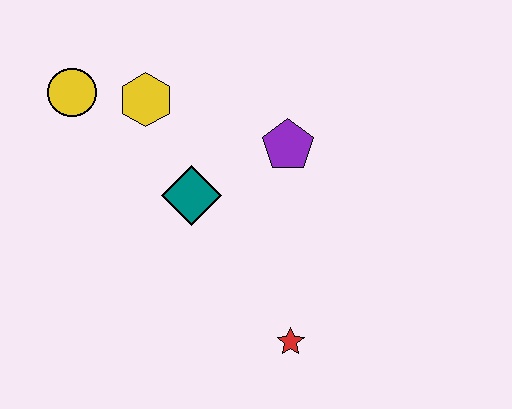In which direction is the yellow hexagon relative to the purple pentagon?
The yellow hexagon is to the left of the purple pentagon.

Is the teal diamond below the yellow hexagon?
Yes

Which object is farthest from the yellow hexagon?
The red star is farthest from the yellow hexagon.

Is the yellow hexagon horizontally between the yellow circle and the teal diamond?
Yes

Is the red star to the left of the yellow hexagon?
No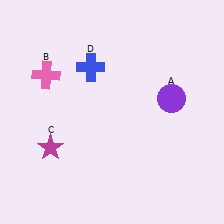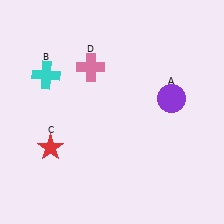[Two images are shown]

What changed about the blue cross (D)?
In Image 1, D is blue. In Image 2, it changed to pink.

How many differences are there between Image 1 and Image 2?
There are 3 differences between the two images.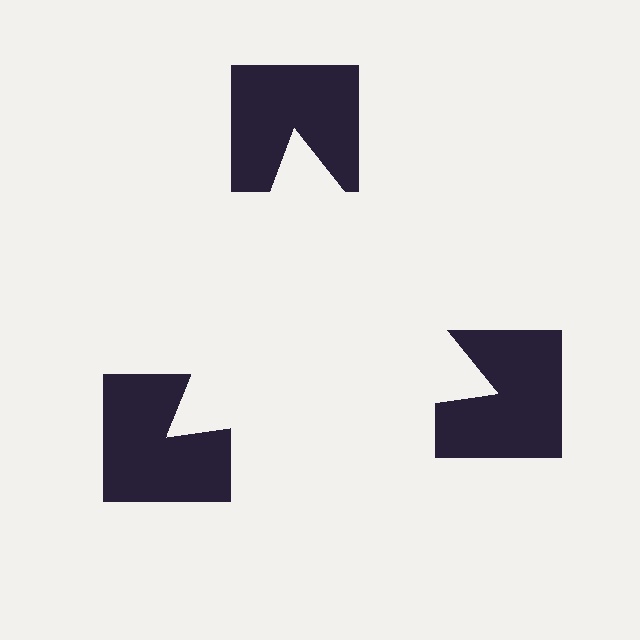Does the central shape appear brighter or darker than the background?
It typically appears slightly brighter than the background, even though no actual brightness change is drawn.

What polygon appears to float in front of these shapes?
An illusory triangle — its edges are inferred from the aligned wedge cuts in the notched squares, not physically drawn.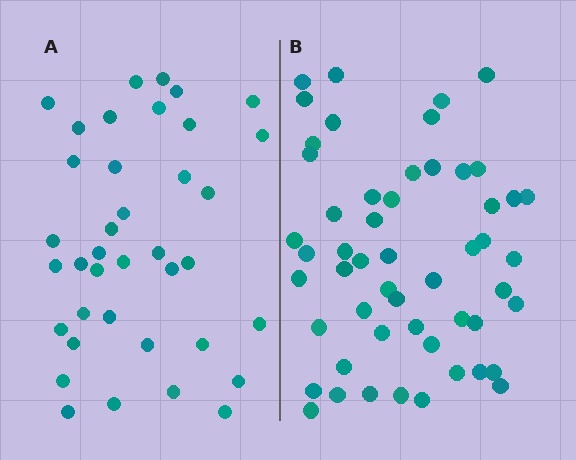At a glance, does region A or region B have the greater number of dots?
Region B (the right region) has more dots.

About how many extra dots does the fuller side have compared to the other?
Region B has approximately 15 more dots than region A.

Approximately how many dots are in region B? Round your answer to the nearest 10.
About 50 dots. (The exact count is 53, which rounds to 50.)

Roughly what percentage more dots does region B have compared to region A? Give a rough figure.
About 40% more.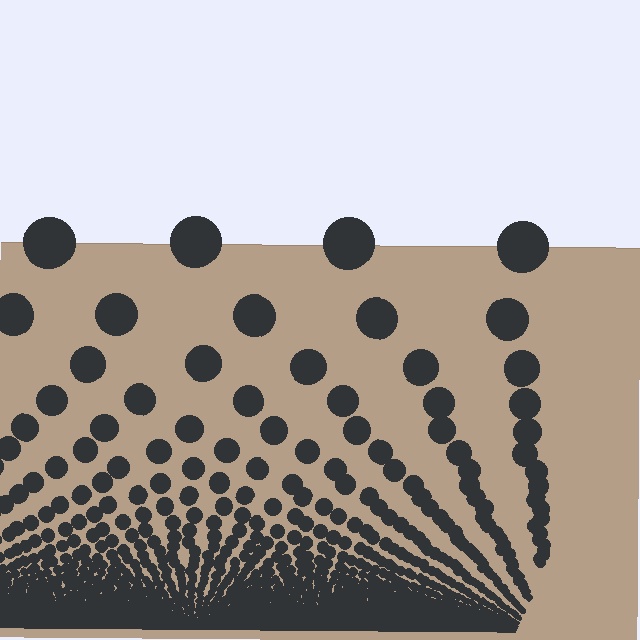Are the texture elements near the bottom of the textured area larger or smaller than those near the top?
Smaller. The gradient is inverted — elements near the bottom are smaller and denser.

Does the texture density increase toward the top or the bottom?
Density increases toward the bottom.